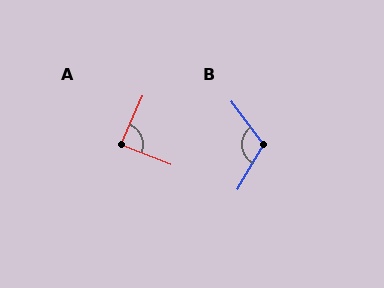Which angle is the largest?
B, at approximately 113 degrees.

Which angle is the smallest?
A, at approximately 87 degrees.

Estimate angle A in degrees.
Approximately 87 degrees.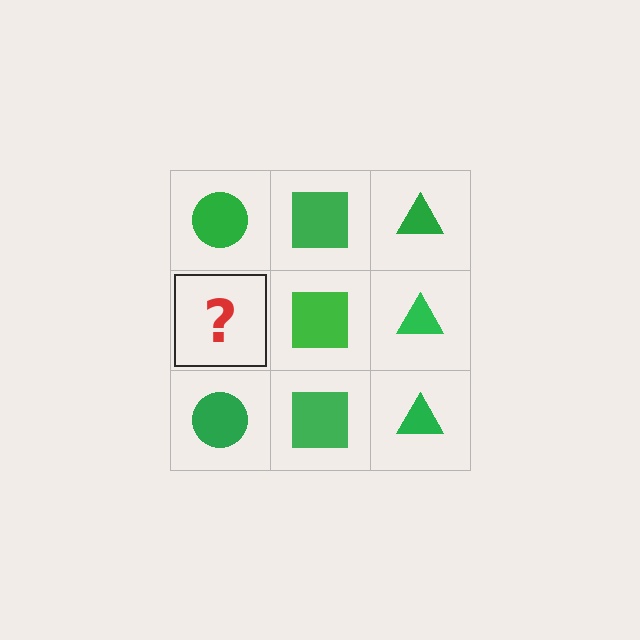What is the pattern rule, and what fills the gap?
The rule is that each column has a consistent shape. The gap should be filled with a green circle.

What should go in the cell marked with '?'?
The missing cell should contain a green circle.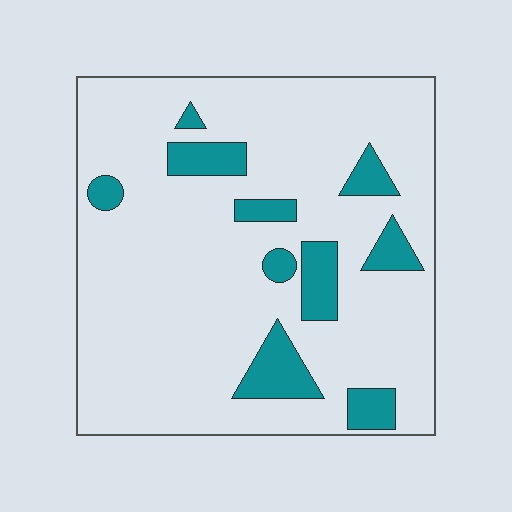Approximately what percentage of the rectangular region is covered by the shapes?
Approximately 15%.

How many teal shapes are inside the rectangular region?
10.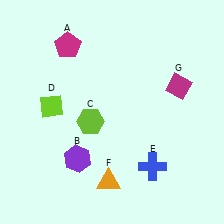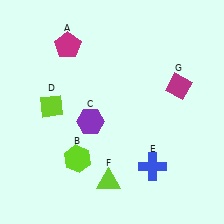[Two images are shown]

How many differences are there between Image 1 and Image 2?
There are 3 differences between the two images.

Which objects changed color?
B changed from purple to lime. C changed from lime to purple. F changed from orange to lime.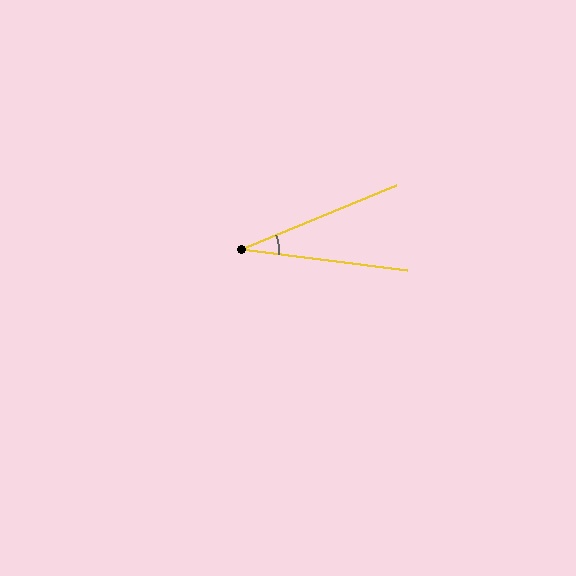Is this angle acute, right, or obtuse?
It is acute.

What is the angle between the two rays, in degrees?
Approximately 30 degrees.